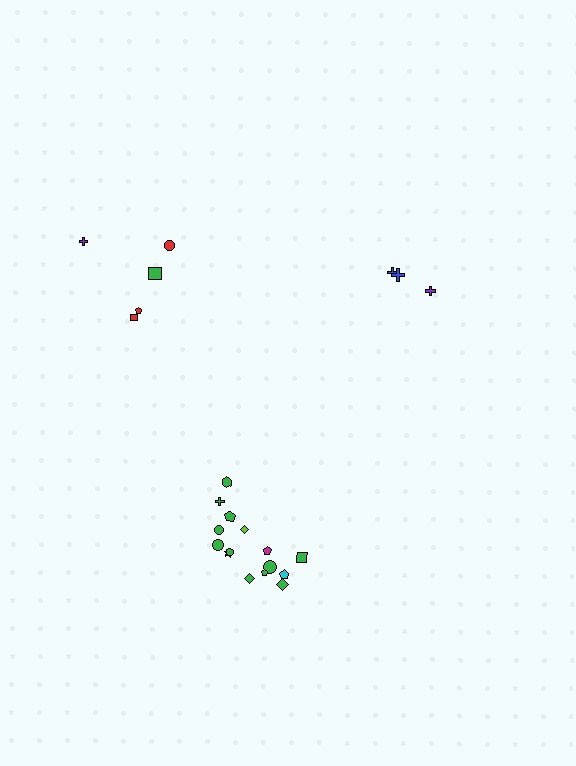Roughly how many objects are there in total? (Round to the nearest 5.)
Roughly 25 objects in total.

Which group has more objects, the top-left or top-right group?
The top-left group.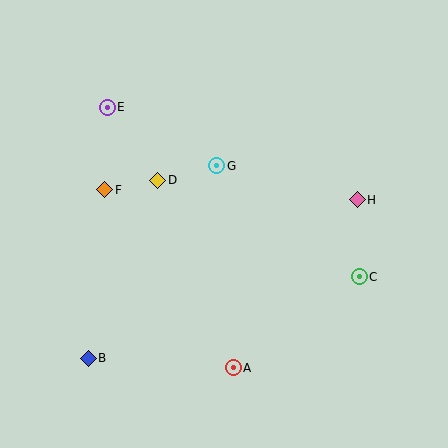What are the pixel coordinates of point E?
Point E is at (107, 107).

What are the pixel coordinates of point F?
Point F is at (105, 190).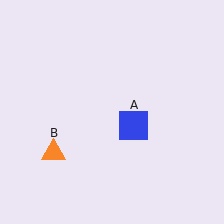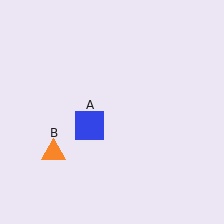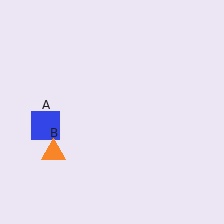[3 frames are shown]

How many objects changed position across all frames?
1 object changed position: blue square (object A).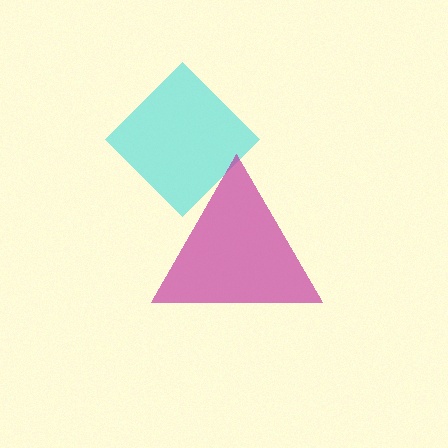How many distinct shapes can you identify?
There are 2 distinct shapes: a cyan diamond, a magenta triangle.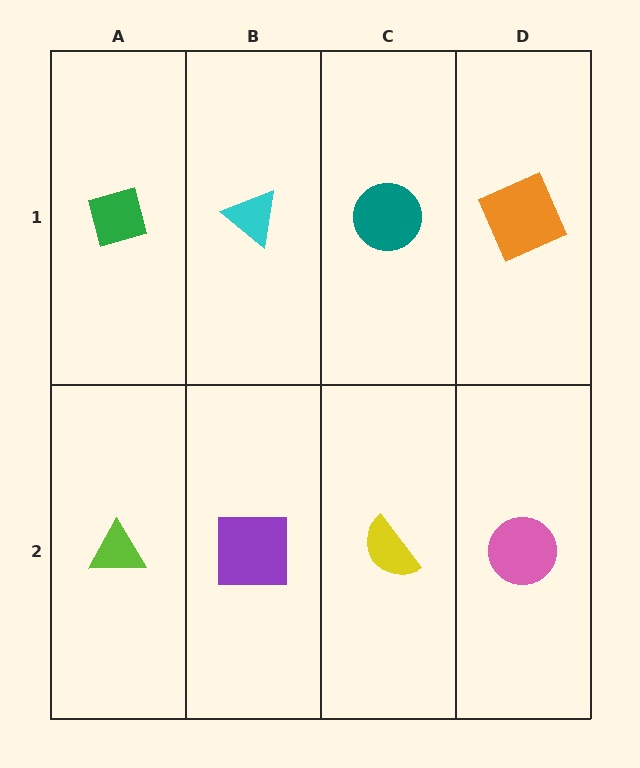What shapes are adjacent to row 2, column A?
A green diamond (row 1, column A), a purple square (row 2, column B).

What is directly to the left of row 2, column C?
A purple square.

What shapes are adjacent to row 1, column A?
A lime triangle (row 2, column A), a cyan triangle (row 1, column B).